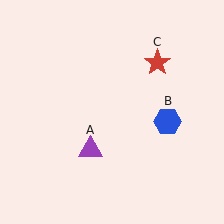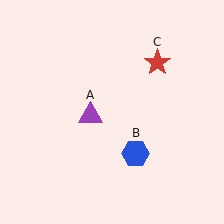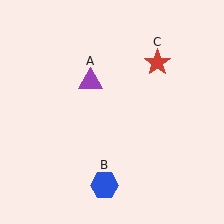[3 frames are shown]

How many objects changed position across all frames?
2 objects changed position: purple triangle (object A), blue hexagon (object B).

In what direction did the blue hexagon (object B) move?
The blue hexagon (object B) moved down and to the left.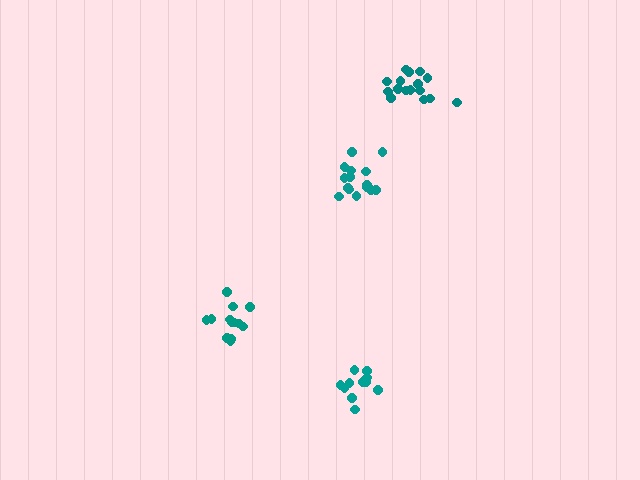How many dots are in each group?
Group 1: 16 dots, Group 2: 15 dots, Group 3: 13 dots, Group 4: 11 dots (55 total).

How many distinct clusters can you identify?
There are 4 distinct clusters.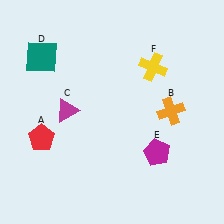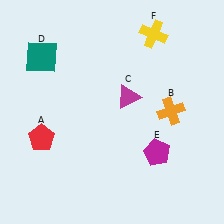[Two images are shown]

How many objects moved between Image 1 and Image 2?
2 objects moved between the two images.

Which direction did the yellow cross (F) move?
The yellow cross (F) moved up.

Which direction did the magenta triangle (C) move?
The magenta triangle (C) moved right.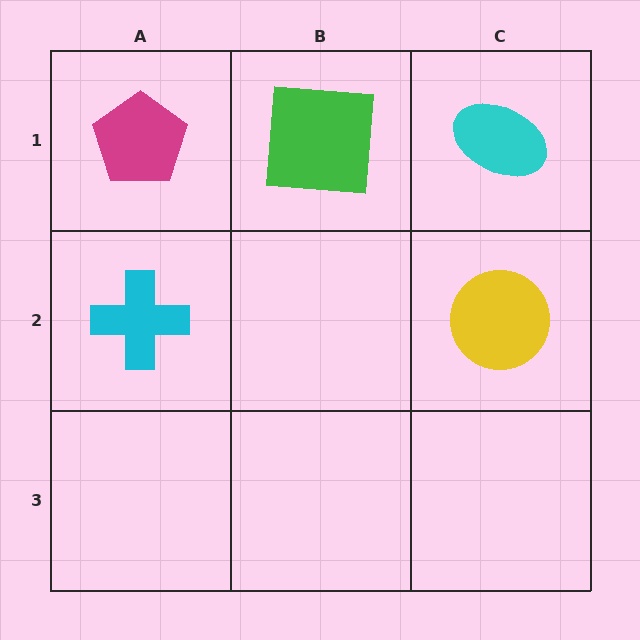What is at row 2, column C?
A yellow circle.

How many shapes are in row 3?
0 shapes.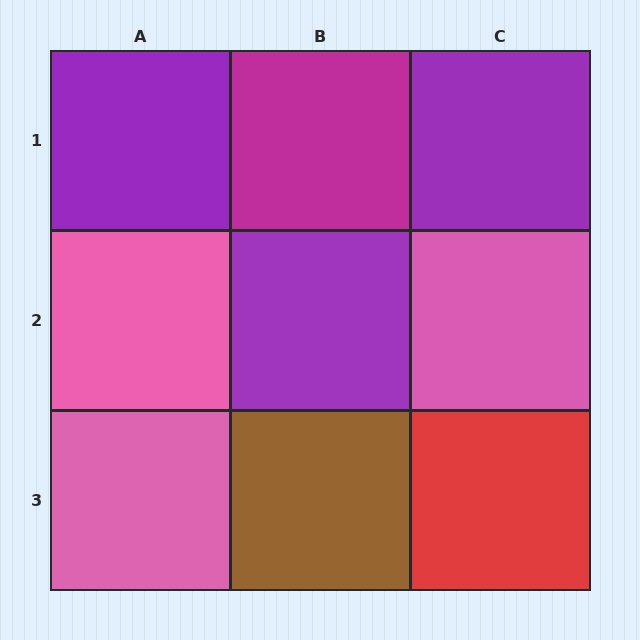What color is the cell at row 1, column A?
Purple.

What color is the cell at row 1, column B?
Magenta.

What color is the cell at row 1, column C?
Purple.